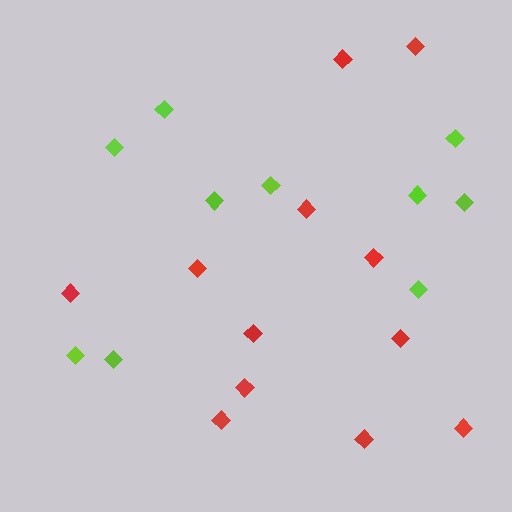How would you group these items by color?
There are 2 groups: one group of red diamonds (12) and one group of lime diamonds (10).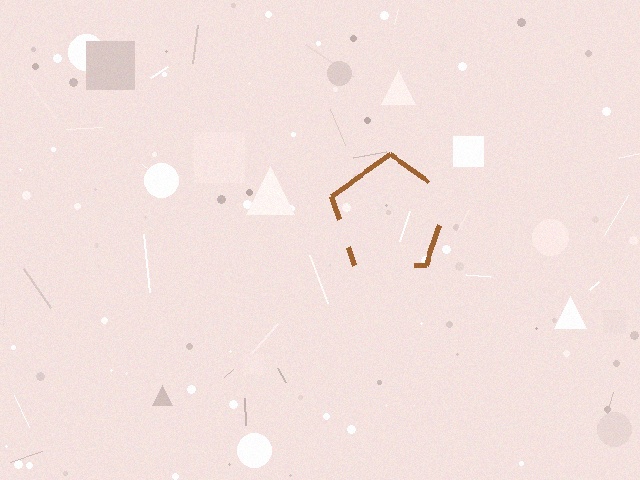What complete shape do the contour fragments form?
The contour fragments form a pentagon.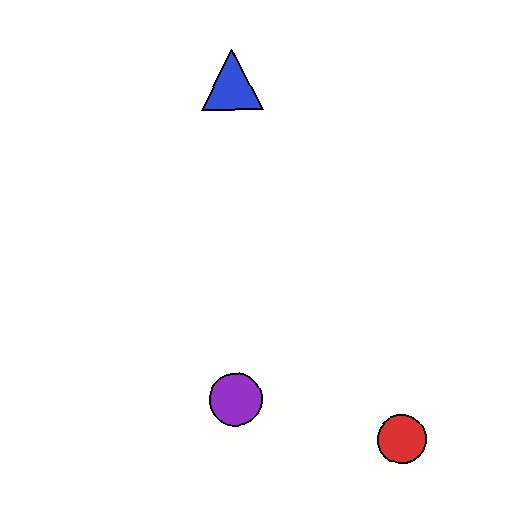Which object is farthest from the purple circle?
The blue triangle is farthest from the purple circle.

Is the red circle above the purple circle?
No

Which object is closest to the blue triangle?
The purple circle is closest to the blue triangle.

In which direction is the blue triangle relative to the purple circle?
The blue triangle is above the purple circle.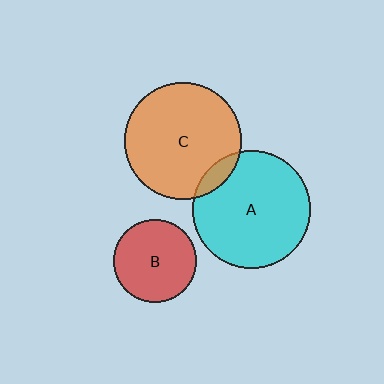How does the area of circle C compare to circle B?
Approximately 2.0 times.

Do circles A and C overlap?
Yes.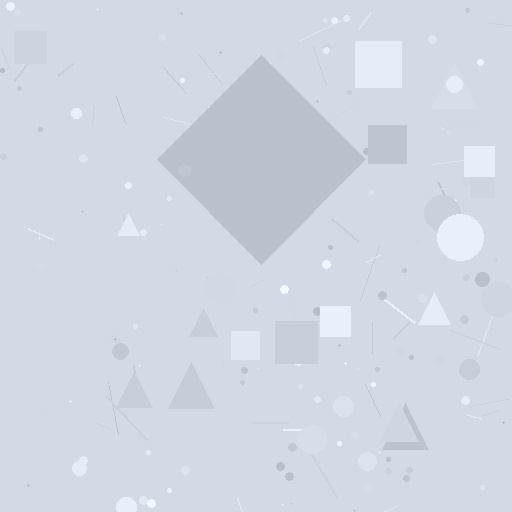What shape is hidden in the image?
A diamond is hidden in the image.